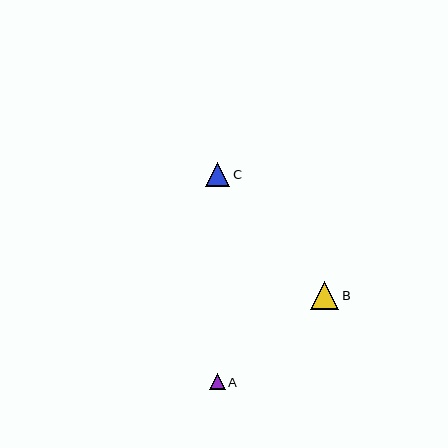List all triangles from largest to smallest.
From largest to smallest: B, C, A.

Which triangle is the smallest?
Triangle A is the smallest with a size of approximately 16 pixels.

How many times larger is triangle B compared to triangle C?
Triangle B is approximately 1.2 times the size of triangle C.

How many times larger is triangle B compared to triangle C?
Triangle B is approximately 1.2 times the size of triangle C.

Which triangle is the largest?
Triangle B is the largest with a size of approximately 28 pixels.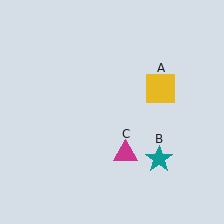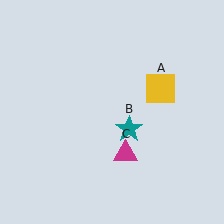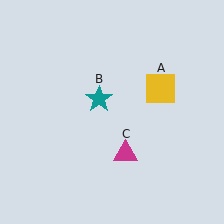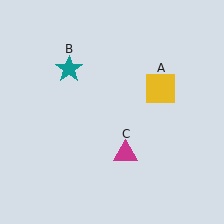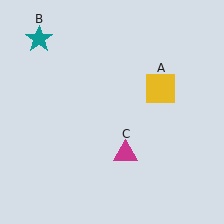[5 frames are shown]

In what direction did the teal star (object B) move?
The teal star (object B) moved up and to the left.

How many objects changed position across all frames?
1 object changed position: teal star (object B).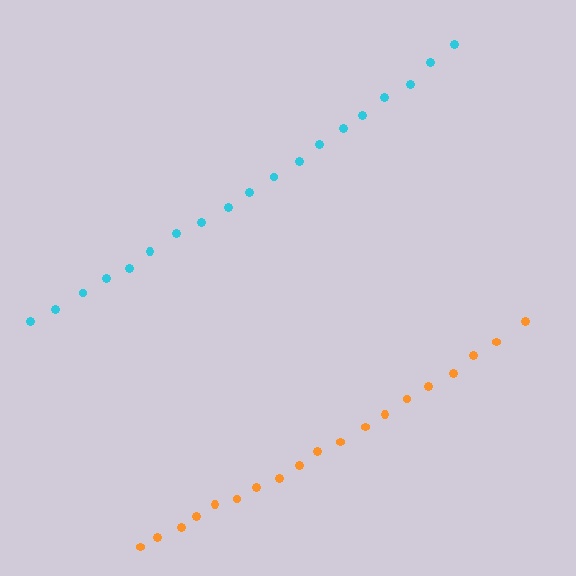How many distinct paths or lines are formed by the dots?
There are 2 distinct paths.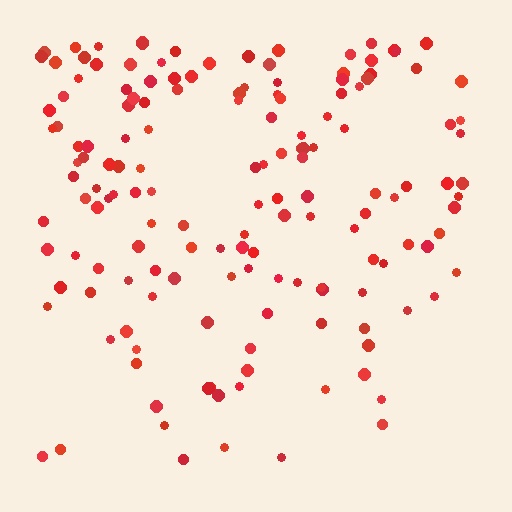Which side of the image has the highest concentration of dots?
The top.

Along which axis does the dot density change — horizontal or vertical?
Vertical.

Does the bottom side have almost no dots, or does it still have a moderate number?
Still a moderate number, just noticeably fewer than the top.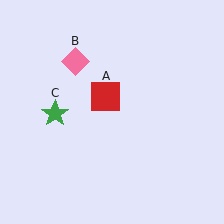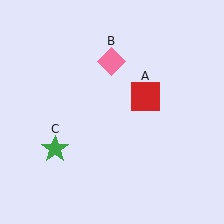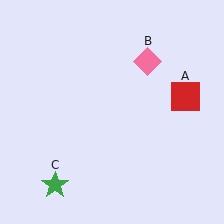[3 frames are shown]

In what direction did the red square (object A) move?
The red square (object A) moved right.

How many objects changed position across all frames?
3 objects changed position: red square (object A), pink diamond (object B), green star (object C).